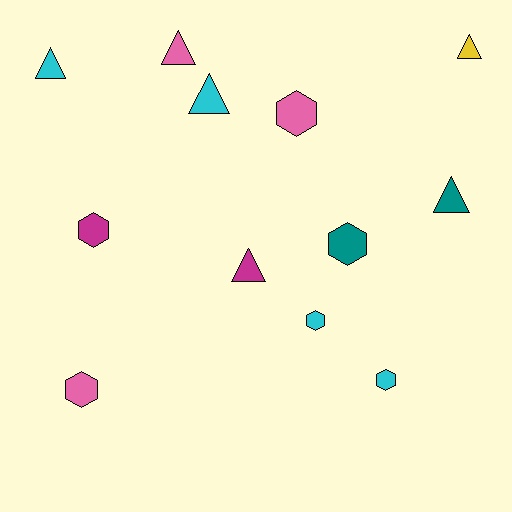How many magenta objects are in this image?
There are 2 magenta objects.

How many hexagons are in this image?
There are 6 hexagons.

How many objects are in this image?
There are 12 objects.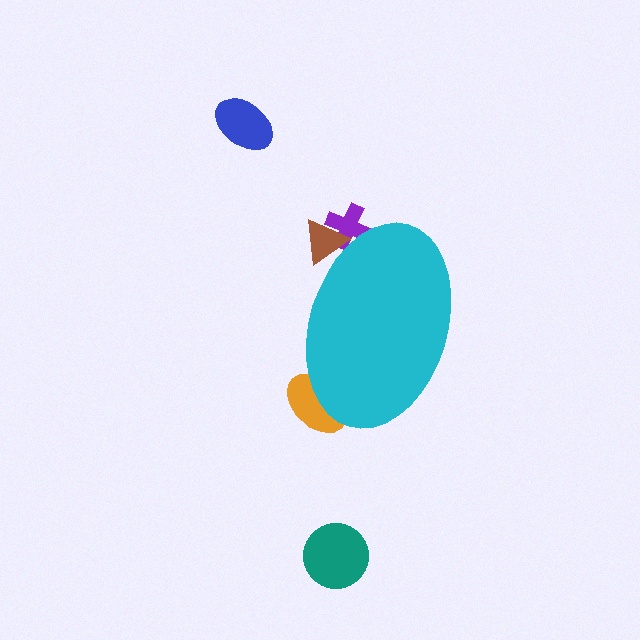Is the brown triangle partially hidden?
Yes, the brown triangle is partially hidden behind the cyan ellipse.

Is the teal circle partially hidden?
No, the teal circle is fully visible.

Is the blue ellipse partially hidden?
No, the blue ellipse is fully visible.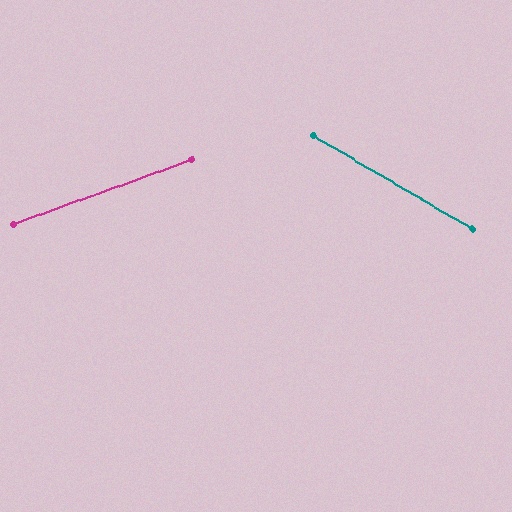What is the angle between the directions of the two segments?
Approximately 50 degrees.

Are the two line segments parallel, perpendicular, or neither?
Neither parallel nor perpendicular — they differ by about 50°.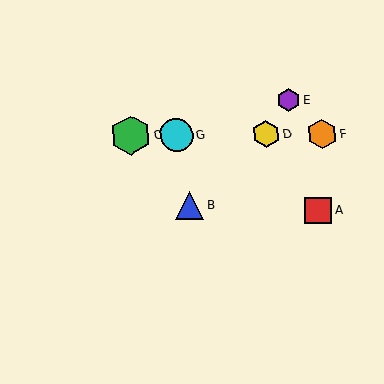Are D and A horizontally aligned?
No, D is at y≈134 and A is at y≈210.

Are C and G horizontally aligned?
Yes, both are at y≈135.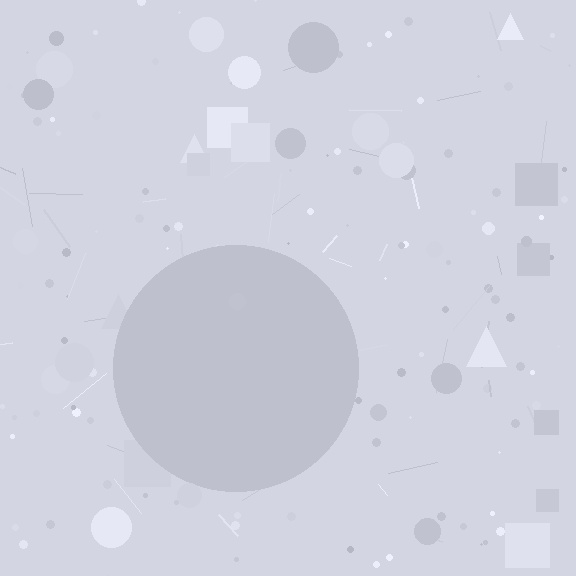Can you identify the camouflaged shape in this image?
The camouflaged shape is a circle.